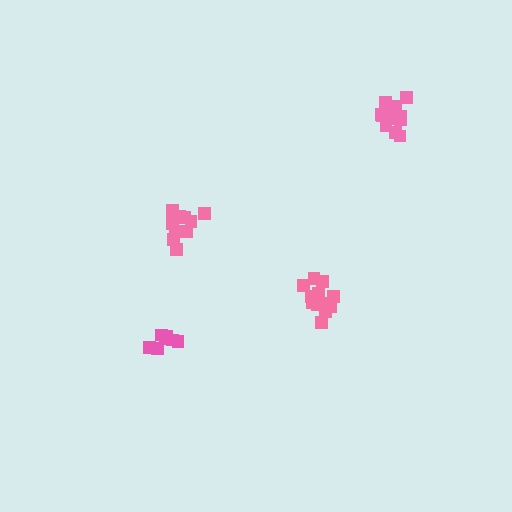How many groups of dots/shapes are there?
There are 4 groups.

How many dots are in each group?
Group 1: 7 dots, Group 2: 13 dots, Group 3: 10 dots, Group 4: 13 dots (43 total).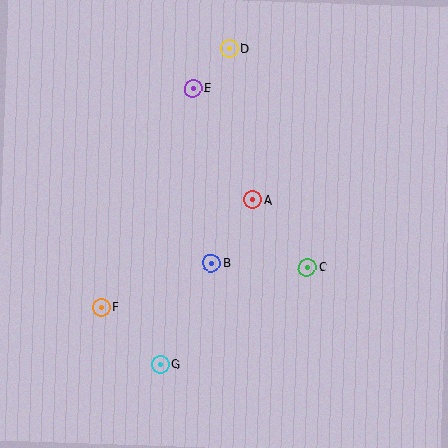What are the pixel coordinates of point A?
Point A is at (253, 200).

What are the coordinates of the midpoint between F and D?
The midpoint between F and D is at (165, 178).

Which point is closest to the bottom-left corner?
Point F is closest to the bottom-left corner.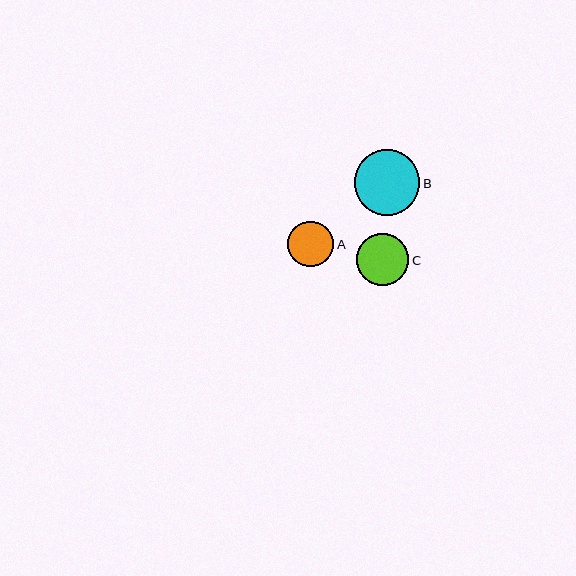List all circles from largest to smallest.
From largest to smallest: B, C, A.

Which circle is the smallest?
Circle A is the smallest with a size of approximately 46 pixels.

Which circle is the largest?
Circle B is the largest with a size of approximately 66 pixels.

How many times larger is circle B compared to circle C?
Circle B is approximately 1.2 times the size of circle C.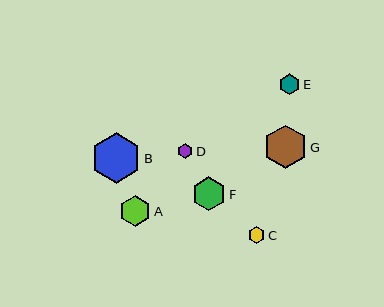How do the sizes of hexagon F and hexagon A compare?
Hexagon F and hexagon A are approximately the same size.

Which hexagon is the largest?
Hexagon B is the largest with a size of approximately 50 pixels.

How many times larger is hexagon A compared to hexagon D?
Hexagon A is approximately 2.0 times the size of hexagon D.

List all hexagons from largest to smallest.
From largest to smallest: B, G, F, A, E, C, D.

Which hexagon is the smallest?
Hexagon D is the smallest with a size of approximately 15 pixels.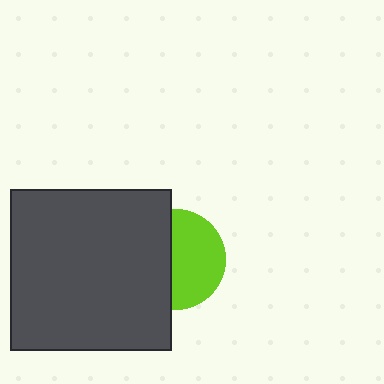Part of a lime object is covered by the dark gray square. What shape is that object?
It is a circle.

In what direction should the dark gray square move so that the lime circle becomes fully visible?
The dark gray square should move left. That is the shortest direction to clear the overlap and leave the lime circle fully visible.